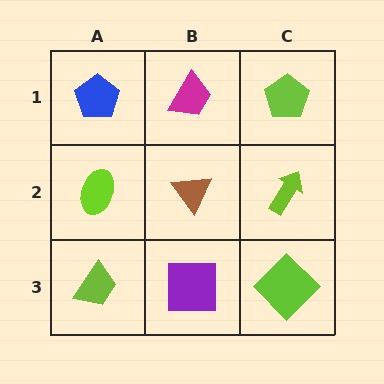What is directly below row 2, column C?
A lime diamond.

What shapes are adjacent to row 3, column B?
A brown triangle (row 2, column B), a lime trapezoid (row 3, column A), a lime diamond (row 3, column C).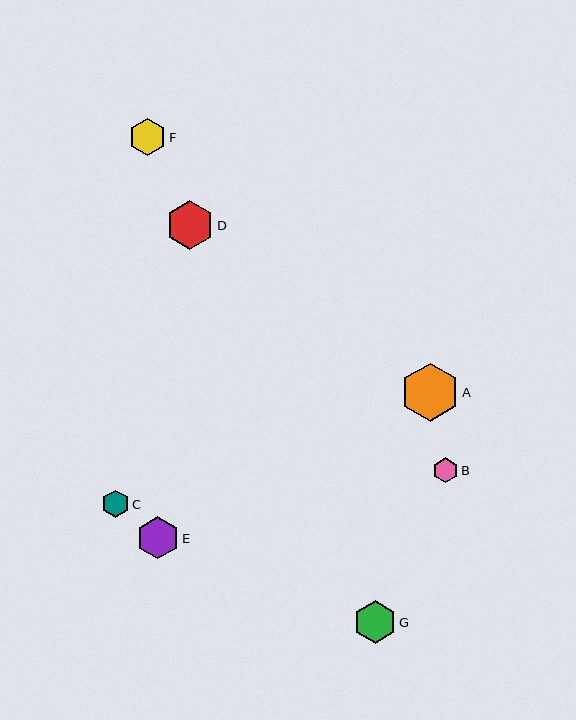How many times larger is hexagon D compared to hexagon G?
Hexagon D is approximately 1.1 times the size of hexagon G.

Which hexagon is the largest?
Hexagon A is the largest with a size of approximately 58 pixels.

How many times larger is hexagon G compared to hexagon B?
Hexagon G is approximately 1.7 times the size of hexagon B.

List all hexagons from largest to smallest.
From largest to smallest: A, D, G, E, F, C, B.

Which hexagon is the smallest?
Hexagon B is the smallest with a size of approximately 25 pixels.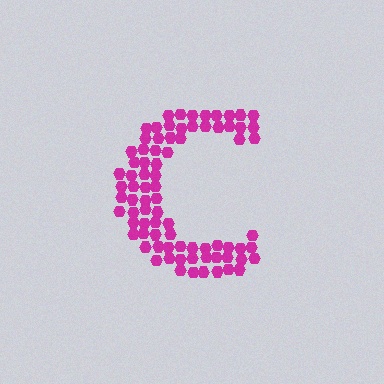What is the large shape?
The large shape is the letter C.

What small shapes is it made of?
It is made of small hexagons.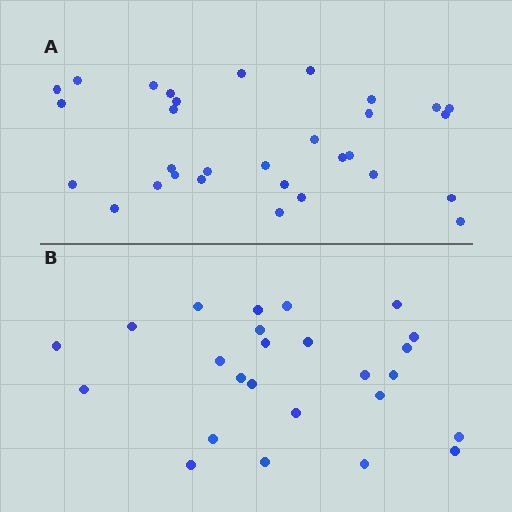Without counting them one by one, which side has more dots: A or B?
Region A (the top region) has more dots.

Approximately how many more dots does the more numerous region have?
Region A has about 6 more dots than region B.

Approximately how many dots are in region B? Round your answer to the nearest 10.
About 20 dots. (The exact count is 25, which rounds to 20.)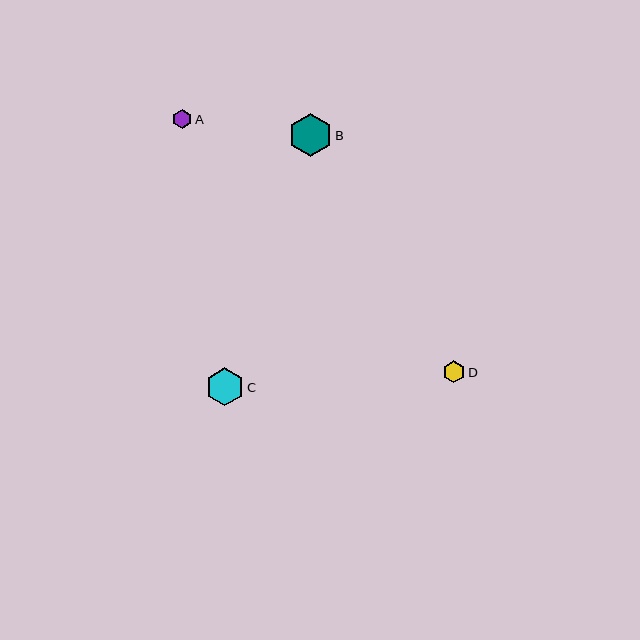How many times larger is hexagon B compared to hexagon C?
Hexagon B is approximately 1.1 times the size of hexagon C.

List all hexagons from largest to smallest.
From largest to smallest: B, C, D, A.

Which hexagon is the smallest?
Hexagon A is the smallest with a size of approximately 19 pixels.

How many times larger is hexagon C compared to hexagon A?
Hexagon C is approximately 2.0 times the size of hexagon A.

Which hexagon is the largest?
Hexagon B is the largest with a size of approximately 43 pixels.